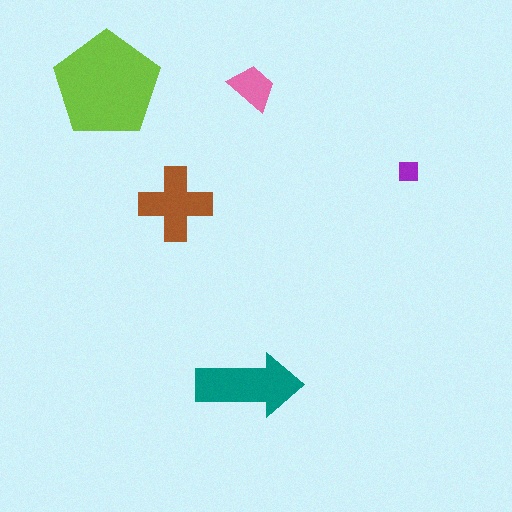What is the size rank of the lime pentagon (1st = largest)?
1st.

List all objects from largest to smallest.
The lime pentagon, the teal arrow, the brown cross, the pink trapezoid, the purple square.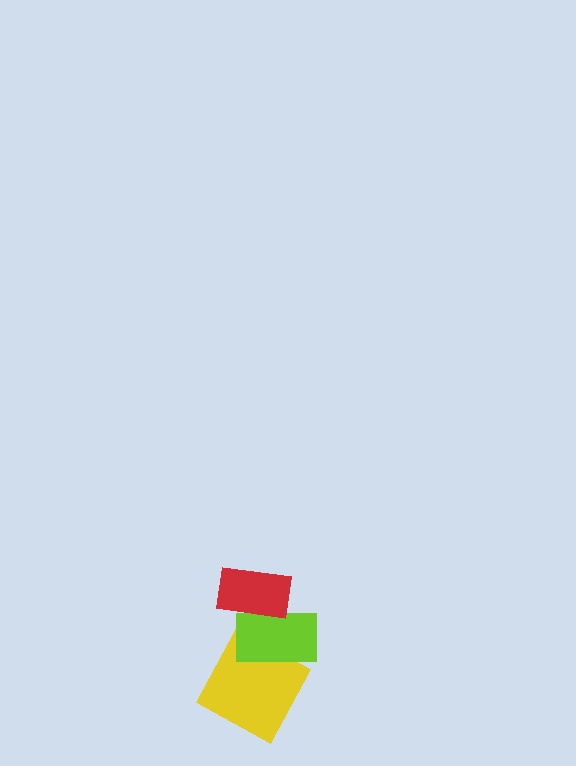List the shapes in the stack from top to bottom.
From top to bottom: the red rectangle, the lime rectangle, the yellow square.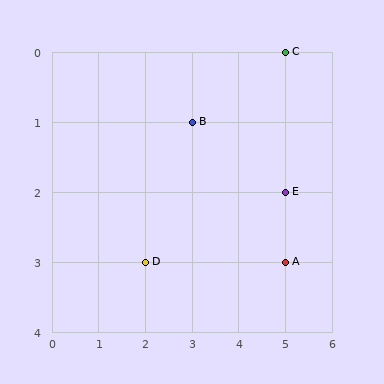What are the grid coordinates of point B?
Point B is at grid coordinates (3, 1).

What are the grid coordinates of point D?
Point D is at grid coordinates (2, 3).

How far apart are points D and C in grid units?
Points D and C are 3 columns and 3 rows apart (about 4.2 grid units diagonally).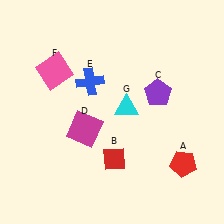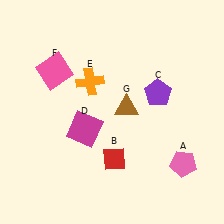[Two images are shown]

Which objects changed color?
A changed from red to pink. E changed from blue to orange. G changed from cyan to brown.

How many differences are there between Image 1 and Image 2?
There are 3 differences between the two images.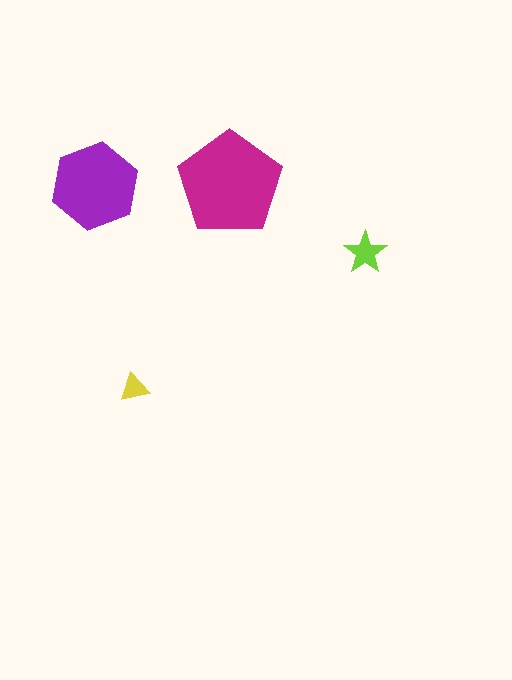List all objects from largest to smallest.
The magenta pentagon, the purple hexagon, the lime star, the yellow triangle.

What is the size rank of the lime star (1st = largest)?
3rd.